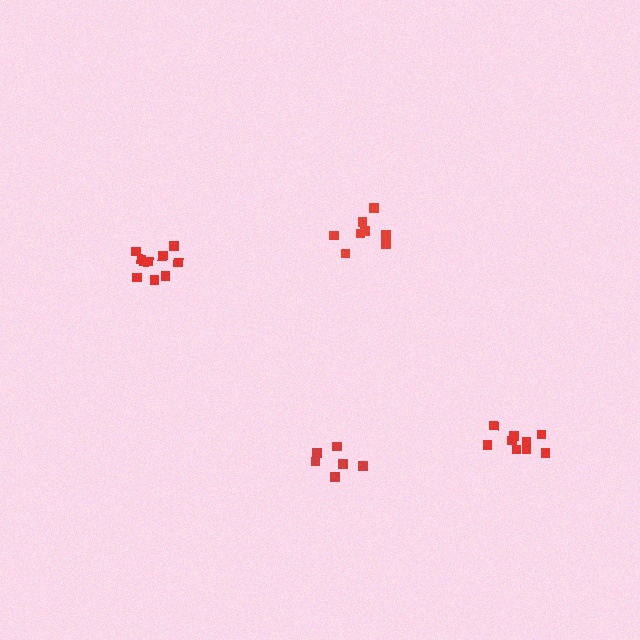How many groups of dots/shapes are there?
There are 4 groups.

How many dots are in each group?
Group 1: 6 dots, Group 2: 10 dots, Group 3: 9 dots, Group 4: 8 dots (33 total).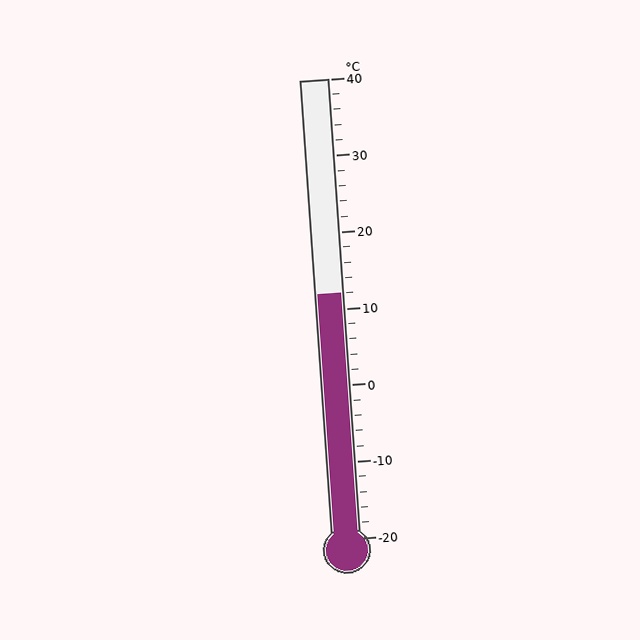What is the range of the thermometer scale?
The thermometer scale ranges from -20°C to 40°C.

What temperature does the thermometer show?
The thermometer shows approximately 12°C.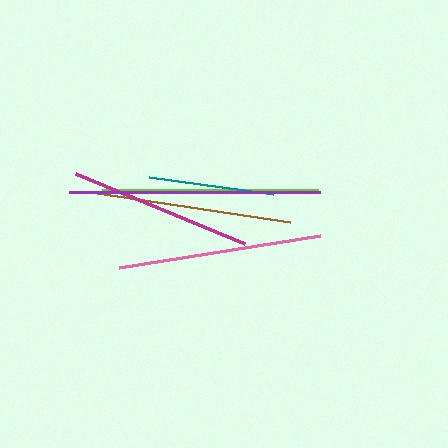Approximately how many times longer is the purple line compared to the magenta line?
The purple line is approximately 1.4 times the length of the magenta line.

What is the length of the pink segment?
The pink segment is approximately 204 pixels long.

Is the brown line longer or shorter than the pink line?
The pink line is longer than the brown line.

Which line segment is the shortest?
The teal line is the shortest at approximately 125 pixels.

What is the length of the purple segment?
The purple segment is approximately 251 pixels long.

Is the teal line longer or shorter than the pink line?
The pink line is longer than the teal line.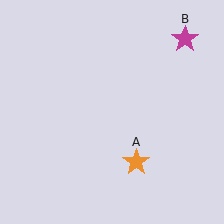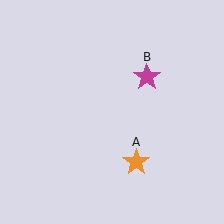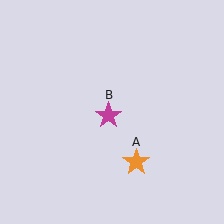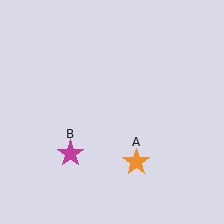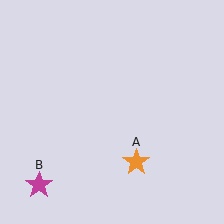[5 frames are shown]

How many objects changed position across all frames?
1 object changed position: magenta star (object B).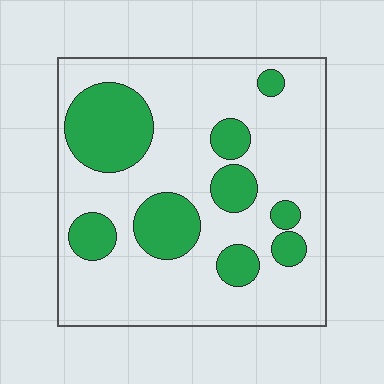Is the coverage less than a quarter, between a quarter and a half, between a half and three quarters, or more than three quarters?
Between a quarter and a half.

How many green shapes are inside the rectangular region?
9.